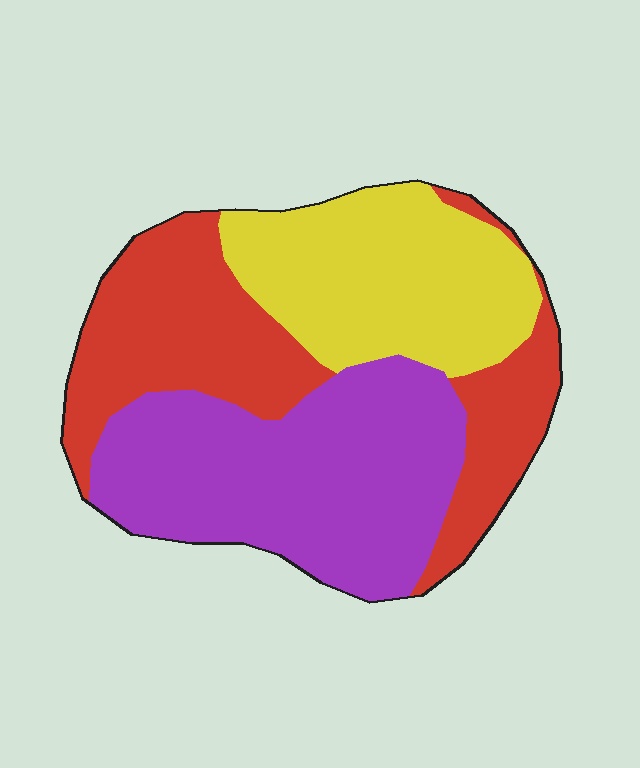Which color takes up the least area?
Yellow, at roughly 30%.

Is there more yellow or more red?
Red.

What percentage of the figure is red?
Red takes up about one third (1/3) of the figure.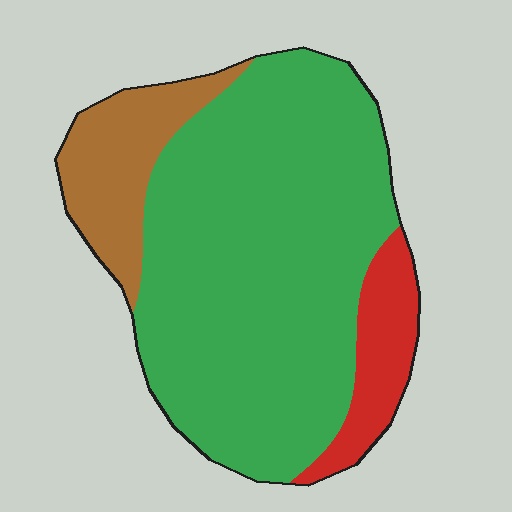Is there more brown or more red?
Brown.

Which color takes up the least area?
Red, at roughly 10%.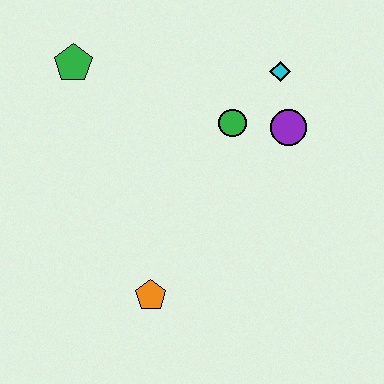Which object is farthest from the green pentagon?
The orange pentagon is farthest from the green pentagon.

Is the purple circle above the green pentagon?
No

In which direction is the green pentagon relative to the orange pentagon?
The green pentagon is above the orange pentagon.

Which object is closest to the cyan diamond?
The purple circle is closest to the cyan diamond.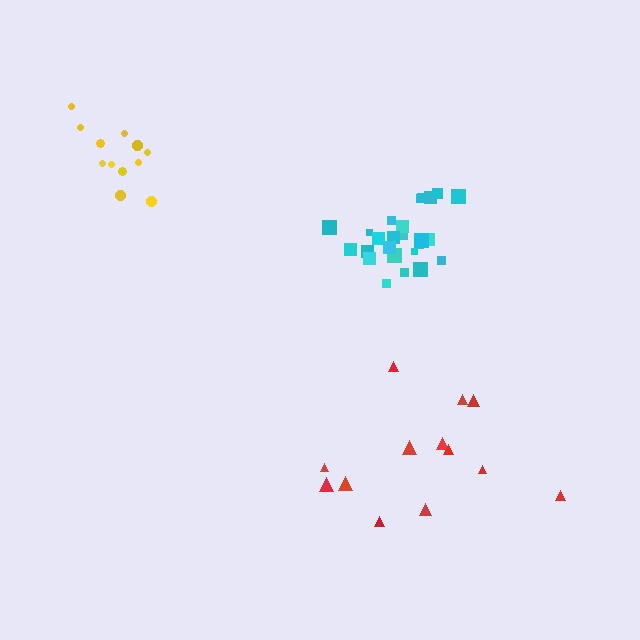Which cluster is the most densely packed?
Cyan.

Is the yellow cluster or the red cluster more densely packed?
Yellow.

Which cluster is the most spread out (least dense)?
Red.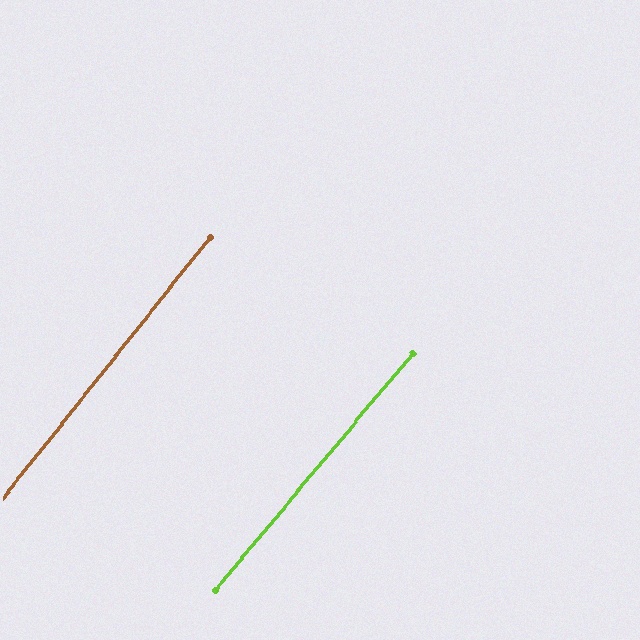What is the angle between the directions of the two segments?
Approximately 1 degree.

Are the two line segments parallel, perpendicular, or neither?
Parallel — their directions differ by only 1.1°.